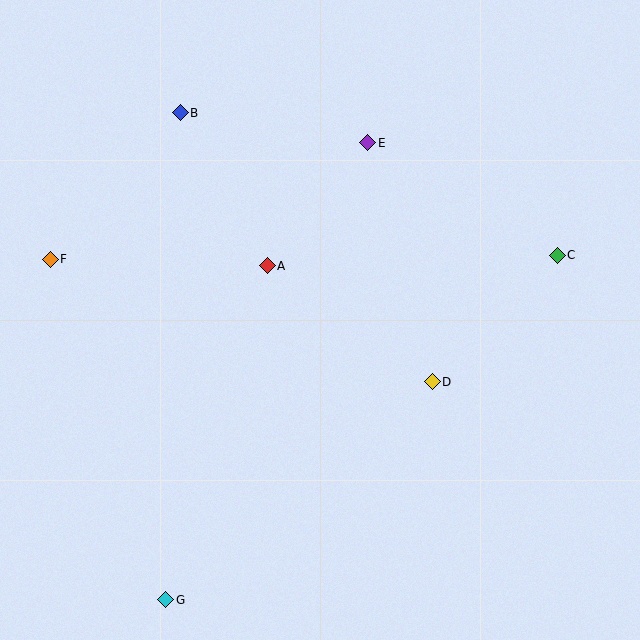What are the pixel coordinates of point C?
Point C is at (557, 255).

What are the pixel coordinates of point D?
Point D is at (432, 382).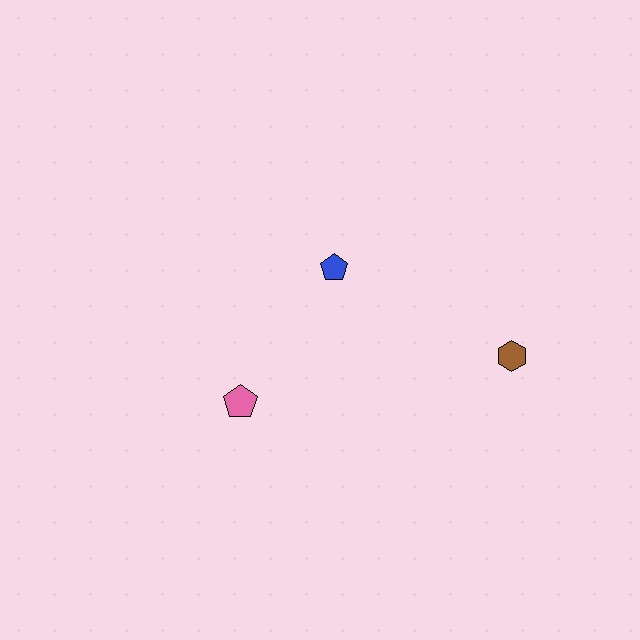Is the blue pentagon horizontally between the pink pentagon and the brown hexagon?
Yes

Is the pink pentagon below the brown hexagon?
Yes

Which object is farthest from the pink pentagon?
The brown hexagon is farthest from the pink pentagon.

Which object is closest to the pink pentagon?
The blue pentagon is closest to the pink pentagon.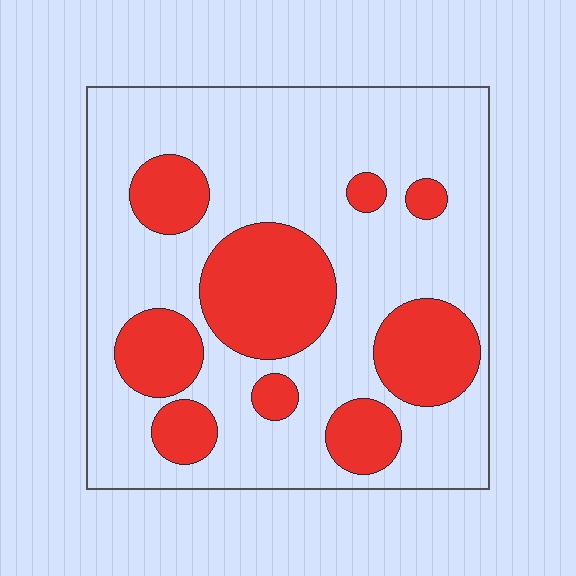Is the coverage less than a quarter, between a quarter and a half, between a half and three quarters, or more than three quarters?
Between a quarter and a half.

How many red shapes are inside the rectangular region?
9.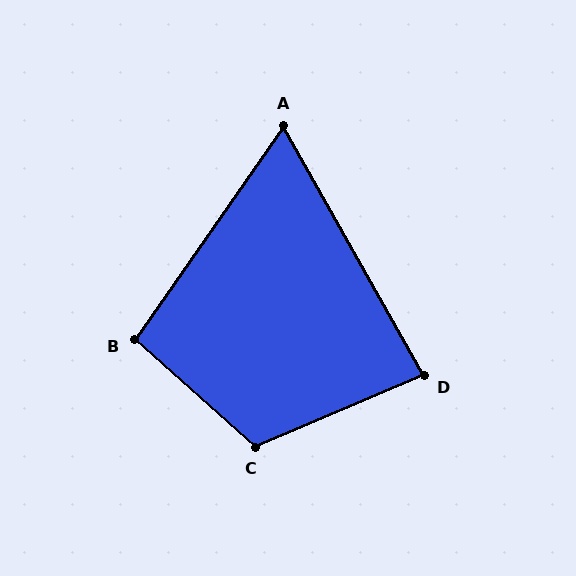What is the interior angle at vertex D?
Approximately 83 degrees (acute).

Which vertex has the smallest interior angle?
A, at approximately 64 degrees.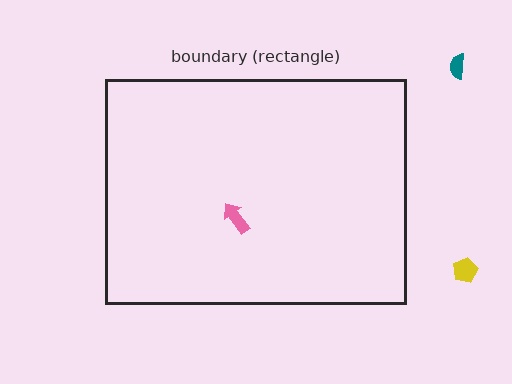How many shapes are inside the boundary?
1 inside, 2 outside.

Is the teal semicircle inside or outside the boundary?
Outside.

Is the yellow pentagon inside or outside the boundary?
Outside.